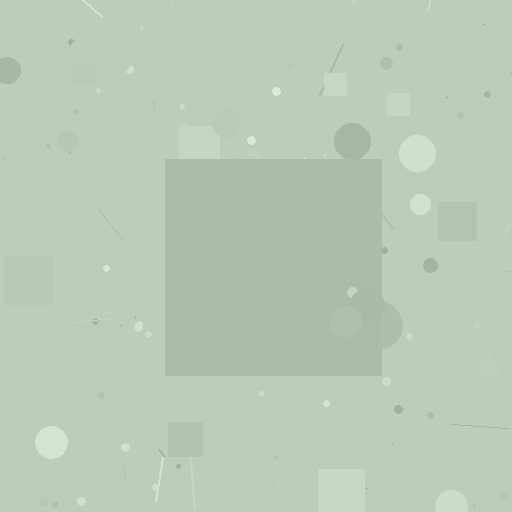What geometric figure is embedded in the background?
A square is embedded in the background.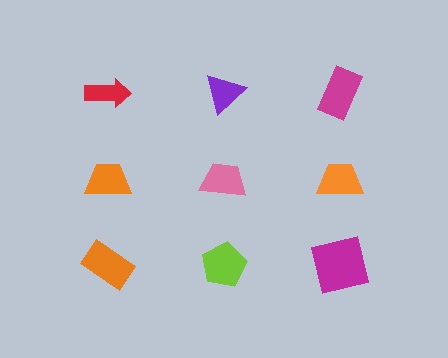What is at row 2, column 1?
An orange trapezoid.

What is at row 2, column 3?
An orange trapezoid.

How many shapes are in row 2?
3 shapes.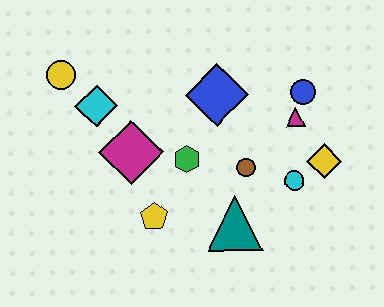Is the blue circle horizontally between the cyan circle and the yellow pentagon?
No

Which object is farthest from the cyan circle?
The yellow circle is farthest from the cyan circle.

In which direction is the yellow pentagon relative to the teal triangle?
The yellow pentagon is to the left of the teal triangle.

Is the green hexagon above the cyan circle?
Yes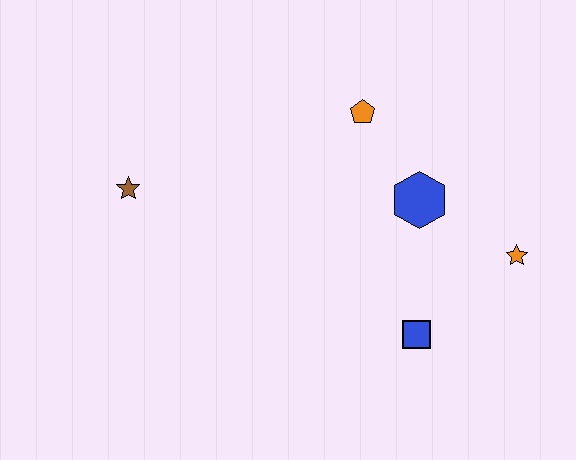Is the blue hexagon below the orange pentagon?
Yes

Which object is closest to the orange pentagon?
The blue hexagon is closest to the orange pentagon.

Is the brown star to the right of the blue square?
No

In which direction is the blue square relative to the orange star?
The blue square is to the left of the orange star.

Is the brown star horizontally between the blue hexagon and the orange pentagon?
No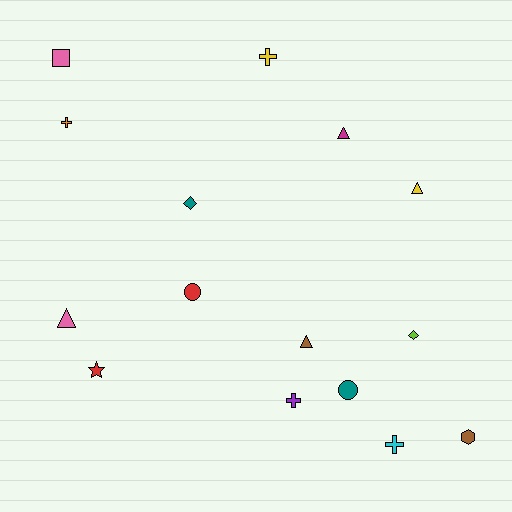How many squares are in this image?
There is 1 square.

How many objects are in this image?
There are 15 objects.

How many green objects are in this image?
There are no green objects.